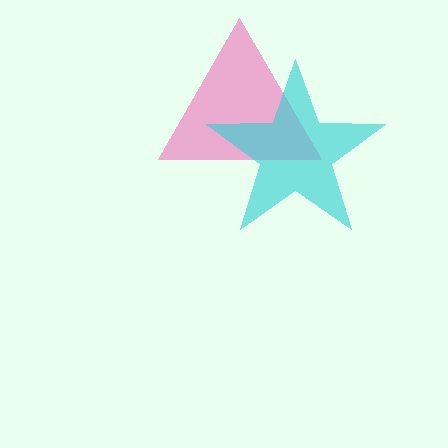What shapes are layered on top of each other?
The layered shapes are: a pink triangle, a cyan star.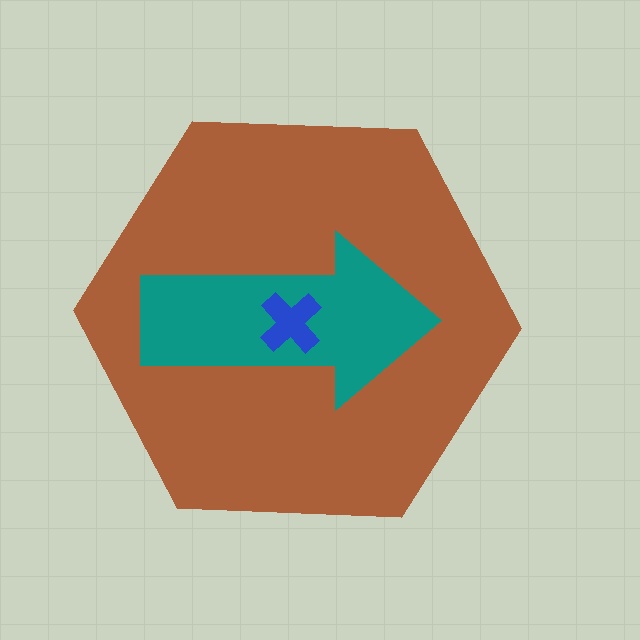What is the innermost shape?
The blue cross.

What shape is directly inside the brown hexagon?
The teal arrow.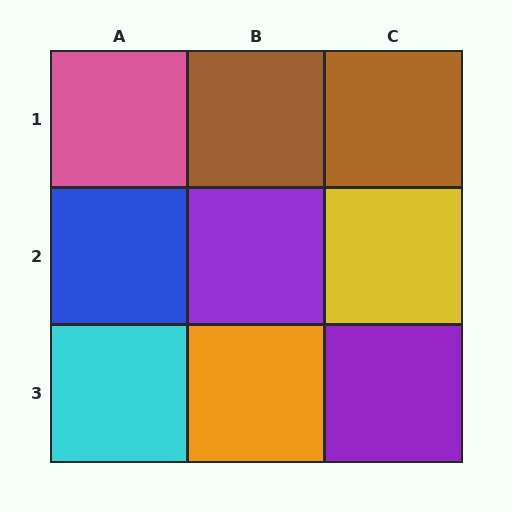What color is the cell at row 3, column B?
Orange.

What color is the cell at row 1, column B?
Brown.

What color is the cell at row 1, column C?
Brown.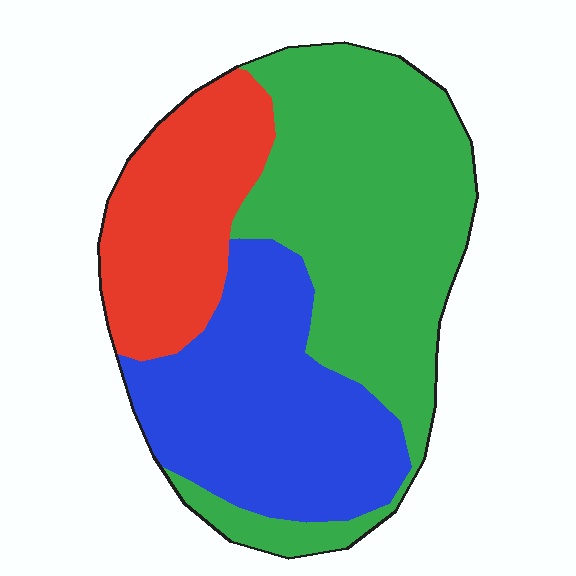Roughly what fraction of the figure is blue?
Blue takes up about one third (1/3) of the figure.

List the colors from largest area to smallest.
From largest to smallest: green, blue, red.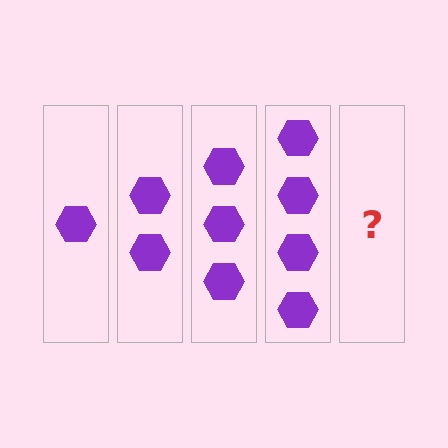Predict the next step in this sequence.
The next step is 5 hexagons.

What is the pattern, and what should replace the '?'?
The pattern is that each step adds one more hexagon. The '?' should be 5 hexagons.